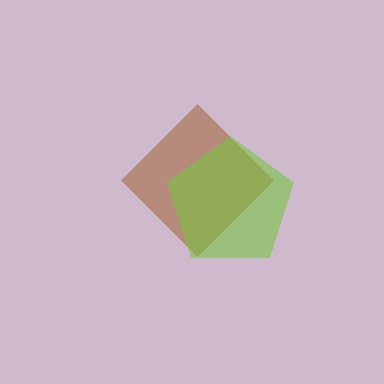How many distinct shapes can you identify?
There are 2 distinct shapes: a brown diamond, a lime pentagon.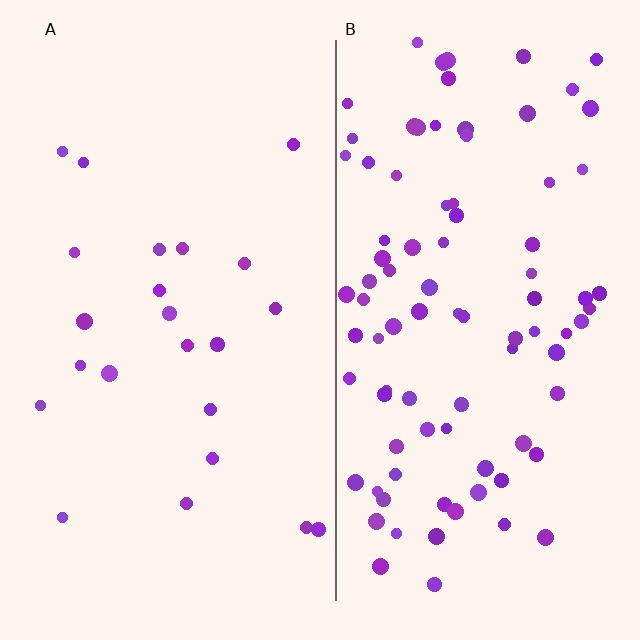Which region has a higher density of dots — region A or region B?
B (the right).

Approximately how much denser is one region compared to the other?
Approximately 4.0× — region B over region A.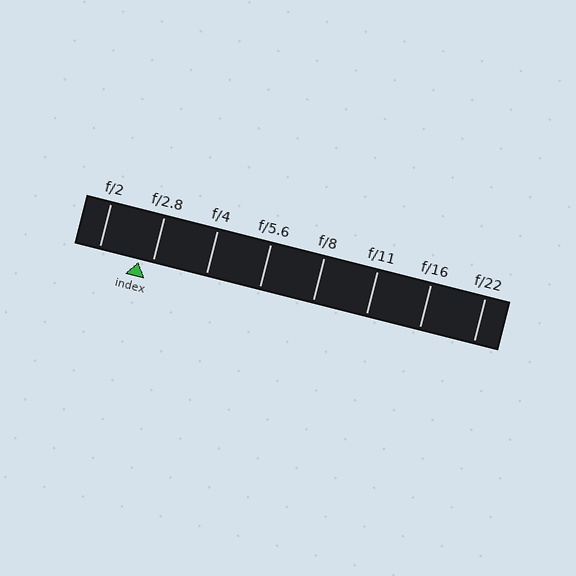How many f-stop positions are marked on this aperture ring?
There are 8 f-stop positions marked.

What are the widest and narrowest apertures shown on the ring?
The widest aperture shown is f/2 and the narrowest is f/22.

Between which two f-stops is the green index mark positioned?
The index mark is between f/2 and f/2.8.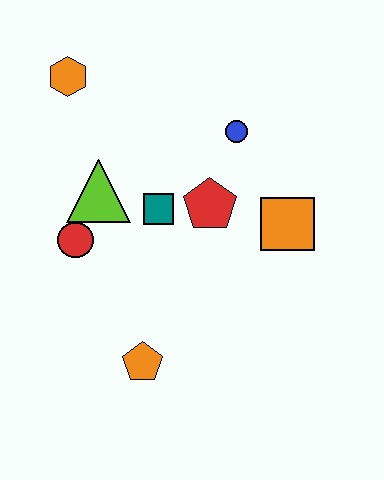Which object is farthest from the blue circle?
The orange pentagon is farthest from the blue circle.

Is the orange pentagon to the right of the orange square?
No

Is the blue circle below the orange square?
No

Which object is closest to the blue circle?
The red pentagon is closest to the blue circle.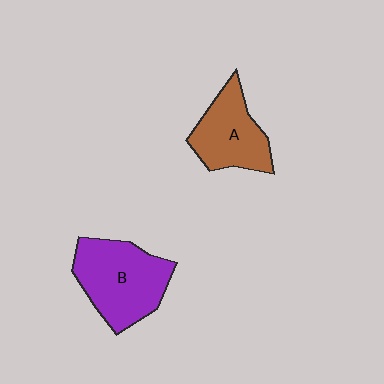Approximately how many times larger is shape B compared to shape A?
Approximately 1.3 times.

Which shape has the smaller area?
Shape A (brown).